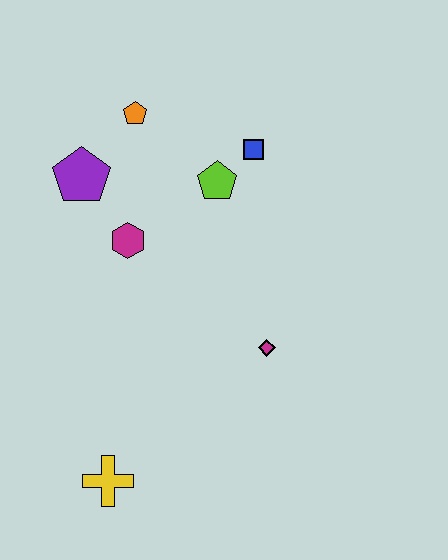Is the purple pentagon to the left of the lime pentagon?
Yes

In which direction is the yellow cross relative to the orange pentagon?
The yellow cross is below the orange pentagon.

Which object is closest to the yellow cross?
The magenta diamond is closest to the yellow cross.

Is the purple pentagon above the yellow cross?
Yes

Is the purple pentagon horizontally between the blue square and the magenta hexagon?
No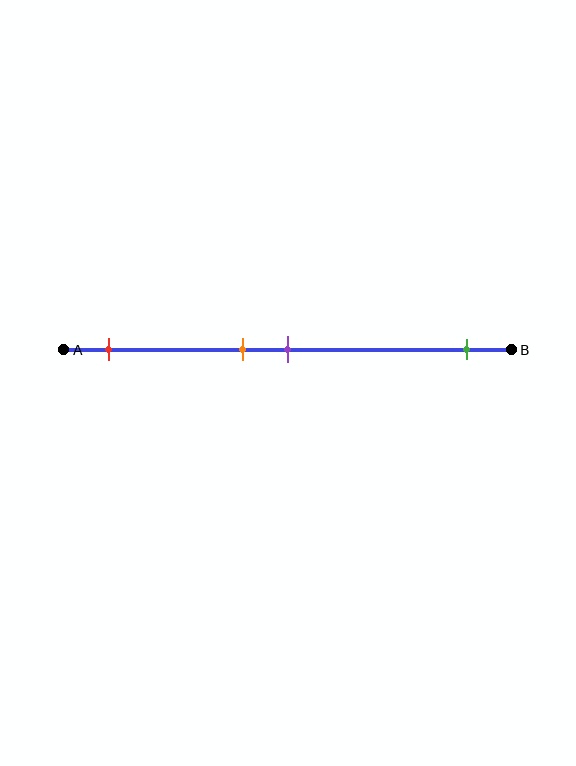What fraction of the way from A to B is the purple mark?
The purple mark is approximately 50% (0.5) of the way from A to B.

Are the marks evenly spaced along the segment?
No, the marks are not evenly spaced.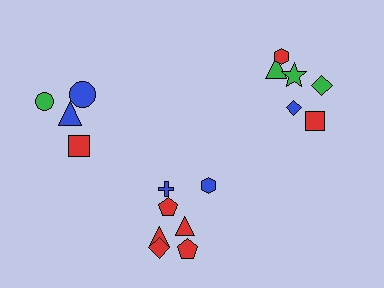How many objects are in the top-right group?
There are 6 objects.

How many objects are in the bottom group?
There are 7 objects.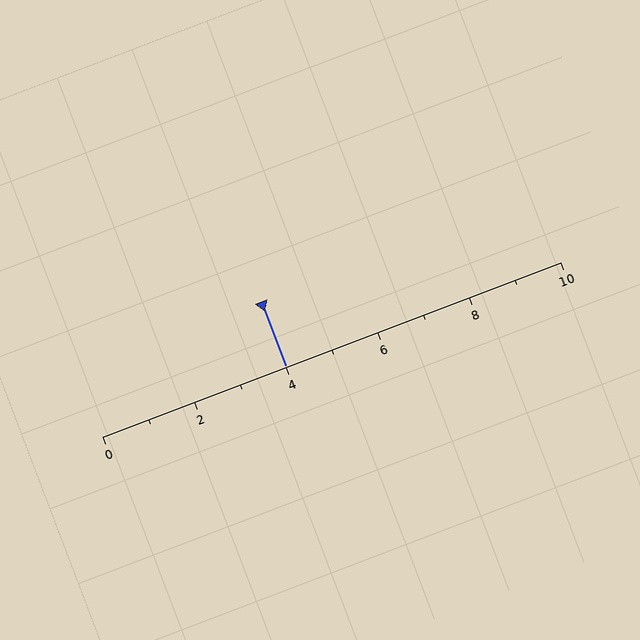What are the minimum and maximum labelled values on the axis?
The axis runs from 0 to 10.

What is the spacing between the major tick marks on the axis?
The major ticks are spaced 2 apart.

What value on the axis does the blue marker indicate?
The marker indicates approximately 4.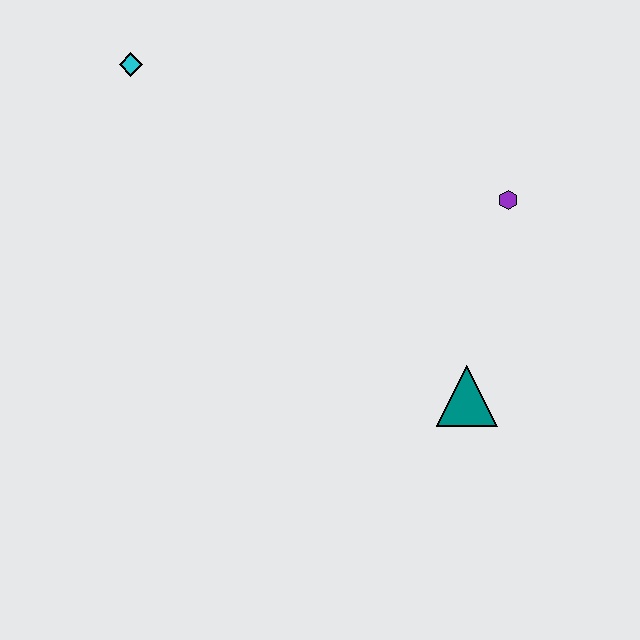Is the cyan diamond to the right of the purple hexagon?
No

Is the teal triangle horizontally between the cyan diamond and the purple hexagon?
Yes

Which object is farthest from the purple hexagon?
The cyan diamond is farthest from the purple hexagon.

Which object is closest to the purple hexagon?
The teal triangle is closest to the purple hexagon.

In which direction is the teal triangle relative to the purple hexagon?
The teal triangle is below the purple hexagon.